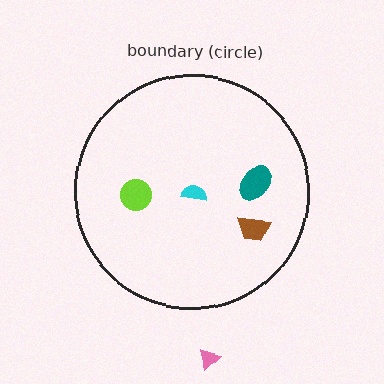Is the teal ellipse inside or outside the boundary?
Inside.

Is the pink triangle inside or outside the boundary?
Outside.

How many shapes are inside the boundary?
4 inside, 1 outside.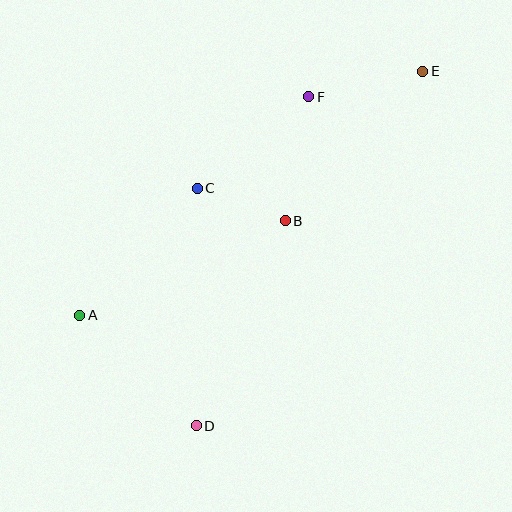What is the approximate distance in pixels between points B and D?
The distance between B and D is approximately 224 pixels.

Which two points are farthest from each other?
Points A and E are farthest from each other.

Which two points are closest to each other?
Points B and C are closest to each other.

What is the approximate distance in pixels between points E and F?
The distance between E and F is approximately 117 pixels.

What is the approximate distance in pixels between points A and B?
The distance between A and B is approximately 226 pixels.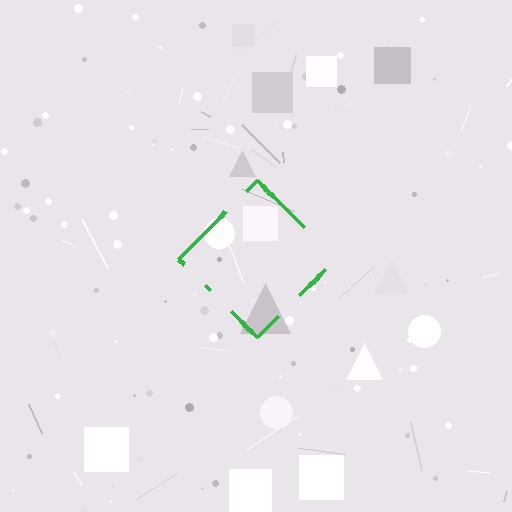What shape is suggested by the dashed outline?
The dashed outline suggests a diamond.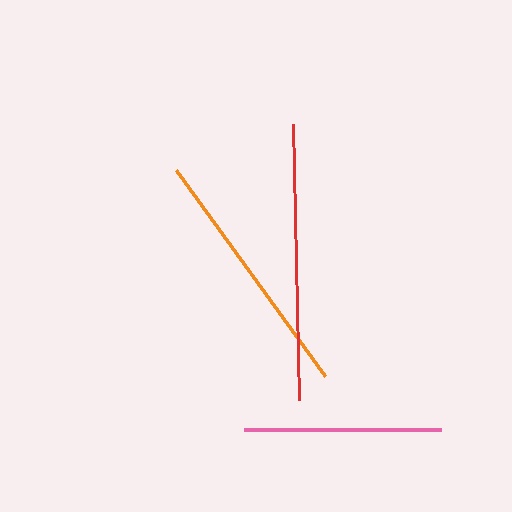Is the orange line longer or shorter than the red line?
The red line is longer than the orange line.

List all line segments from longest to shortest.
From longest to shortest: red, orange, pink.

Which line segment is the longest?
The red line is the longest at approximately 276 pixels.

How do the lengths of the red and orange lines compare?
The red and orange lines are approximately the same length.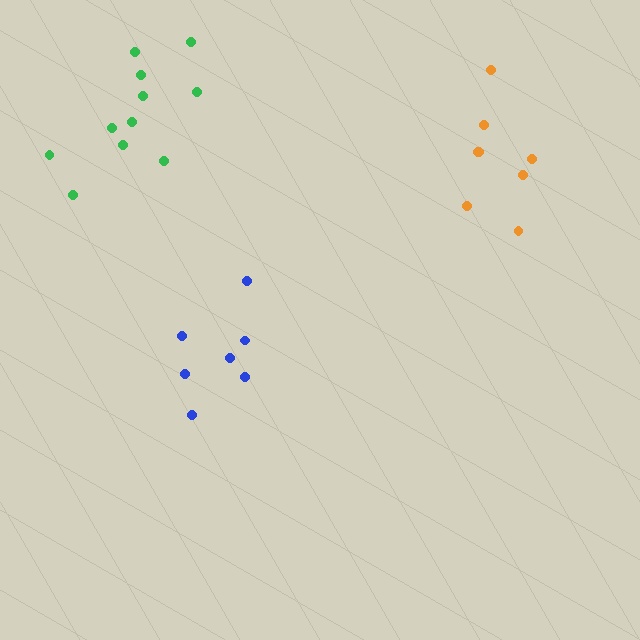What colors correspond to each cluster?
The clusters are colored: blue, orange, green.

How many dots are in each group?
Group 1: 7 dots, Group 2: 8 dots, Group 3: 11 dots (26 total).